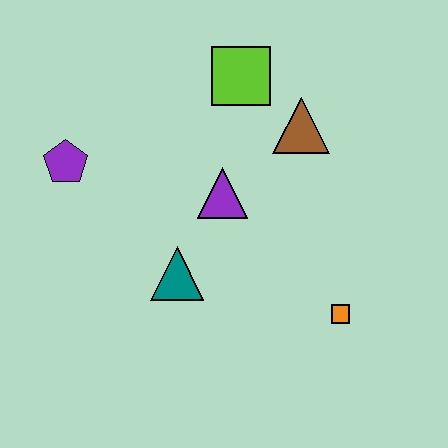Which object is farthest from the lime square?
The orange square is farthest from the lime square.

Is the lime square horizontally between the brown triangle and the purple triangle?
Yes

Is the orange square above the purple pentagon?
No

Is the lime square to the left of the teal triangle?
No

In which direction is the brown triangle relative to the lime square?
The brown triangle is to the right of the lime square.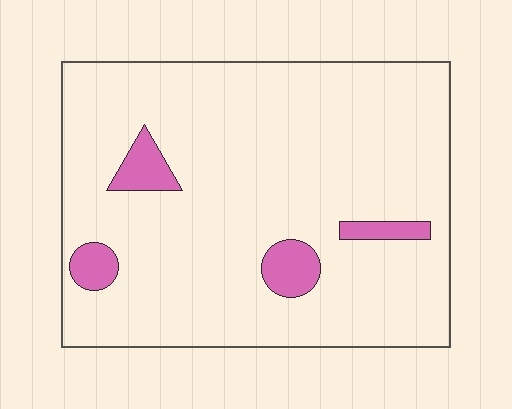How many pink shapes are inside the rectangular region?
4.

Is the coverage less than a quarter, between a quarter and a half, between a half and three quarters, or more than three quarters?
Less than a quarter.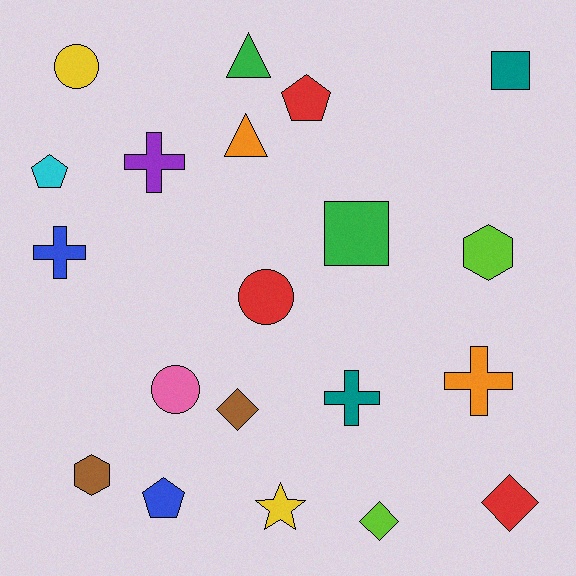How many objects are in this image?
There are 20 objects.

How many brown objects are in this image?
There are 2 brown objects.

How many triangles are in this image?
There are 2 triangles.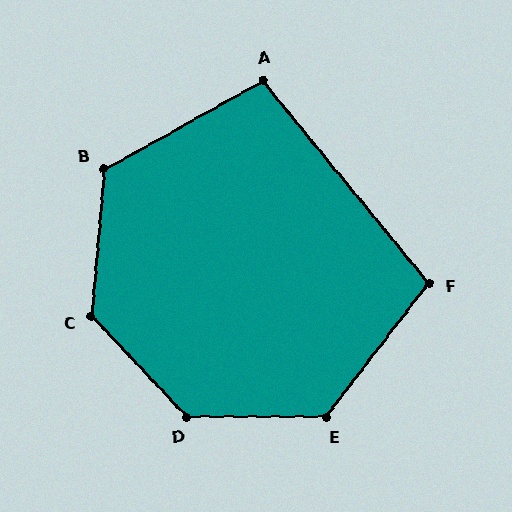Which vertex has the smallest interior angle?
A, at approximately 100 degrees.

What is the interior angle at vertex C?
Approximately 132 degrees (obtuse).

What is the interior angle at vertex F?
Approximately 103 degrees (obtuse).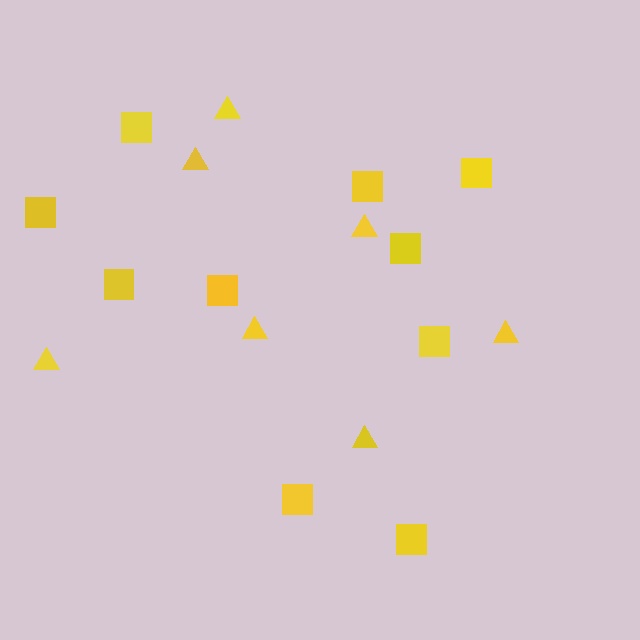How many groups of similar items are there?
There are 2 groups: one group of squares (10) and one group of triangles (7).